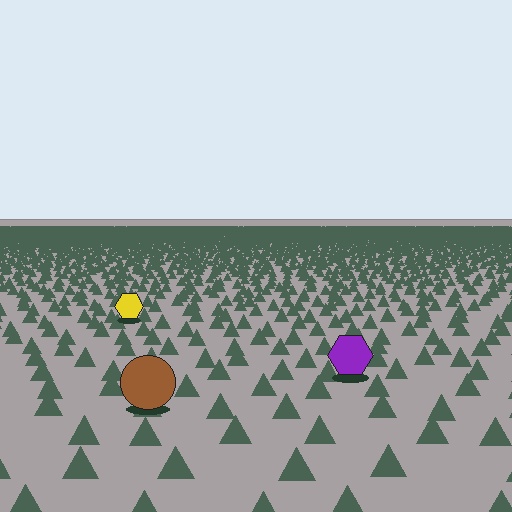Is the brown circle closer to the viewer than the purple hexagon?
Yes. The brown circle is closer — you can tell from the texture gradient: the ground texture is coarser near it.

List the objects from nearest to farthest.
From nearest to farthest: the brown circle, the purple hexagon, the yellow hexagon.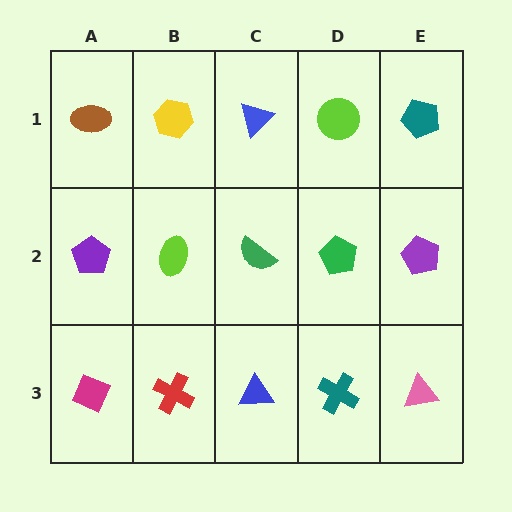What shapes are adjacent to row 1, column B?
A lime ellipse (row 2, column B), a brown ellipse (row 1, column A), a blue triangle (row 1, column C).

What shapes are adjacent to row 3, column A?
A purple pentagon (row 2, column A), a red cross (row 3, column B).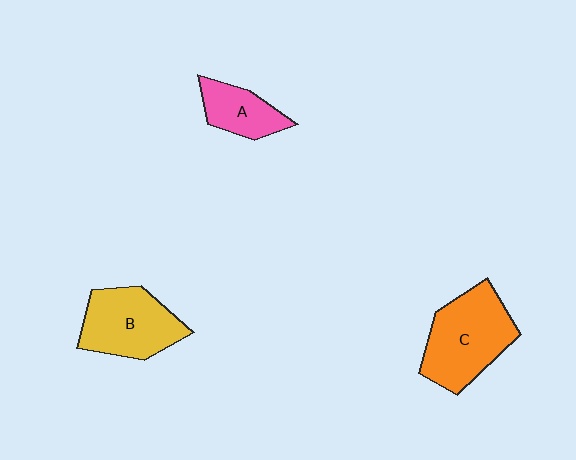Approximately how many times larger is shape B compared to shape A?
Approximately 1.7 times.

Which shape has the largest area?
Shape C (orange).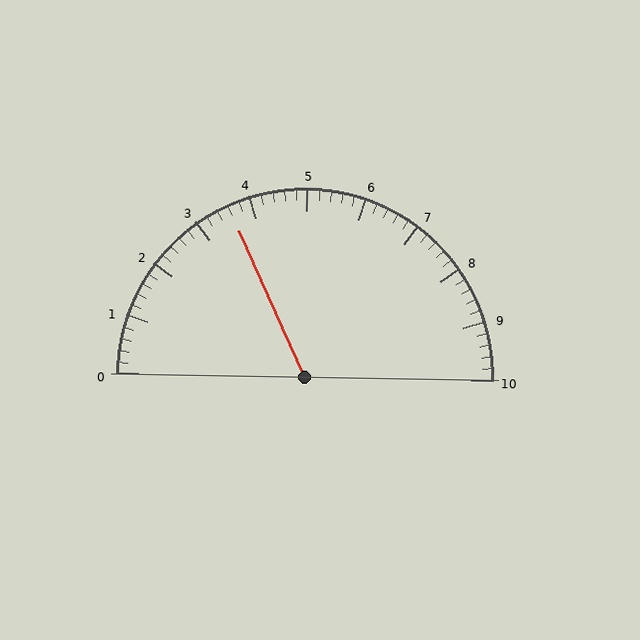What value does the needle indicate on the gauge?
The needle indicates approximately 3.6.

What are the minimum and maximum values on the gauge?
The gauge ranges from 0 to 10.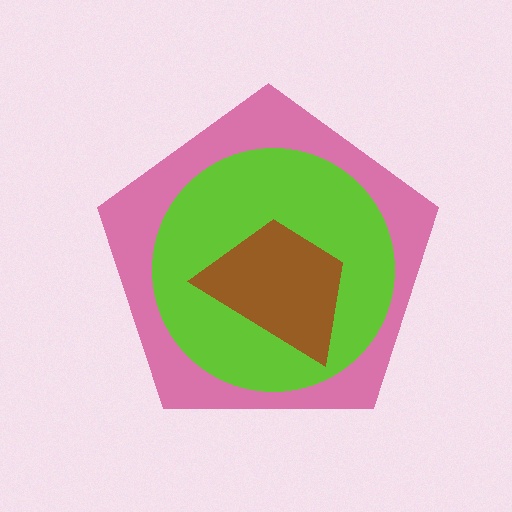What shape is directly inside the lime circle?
The brown trapezoid.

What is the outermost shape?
The pink pentagon.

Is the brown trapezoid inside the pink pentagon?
Yes.